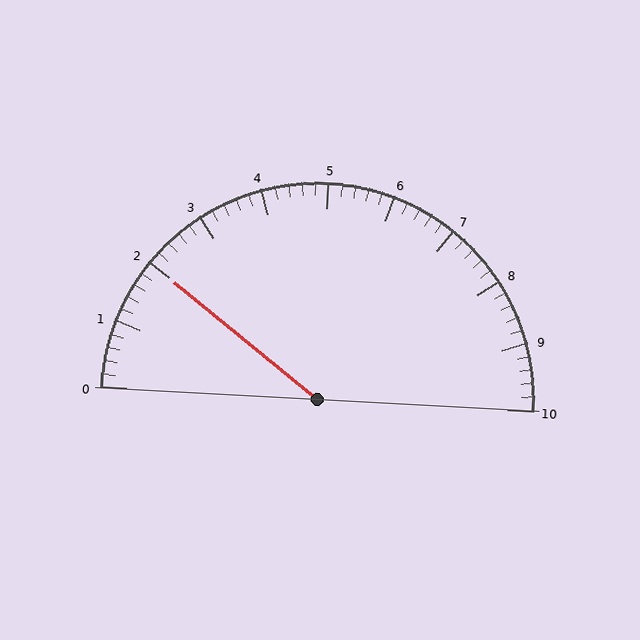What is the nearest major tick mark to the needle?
The nearest major tick mark is 2.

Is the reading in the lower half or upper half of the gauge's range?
The reading is in the lower half of the range (0 to 10).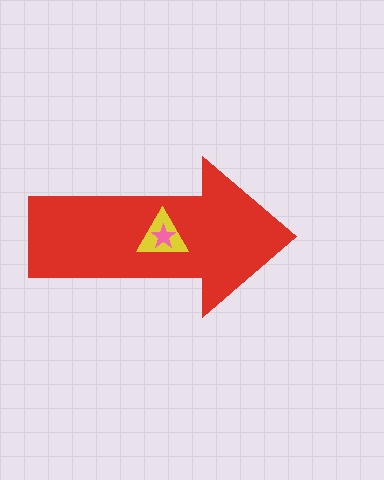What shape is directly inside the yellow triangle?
The pink star.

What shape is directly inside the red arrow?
The yellow triangle.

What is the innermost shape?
The pink star.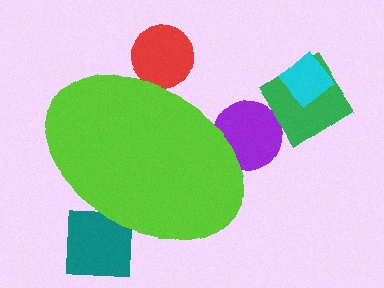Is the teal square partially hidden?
Yes, the teal square is partially hidden behind the lime ellipse.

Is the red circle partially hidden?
Yes, the red circle is partially hidden behind the lime ellipse.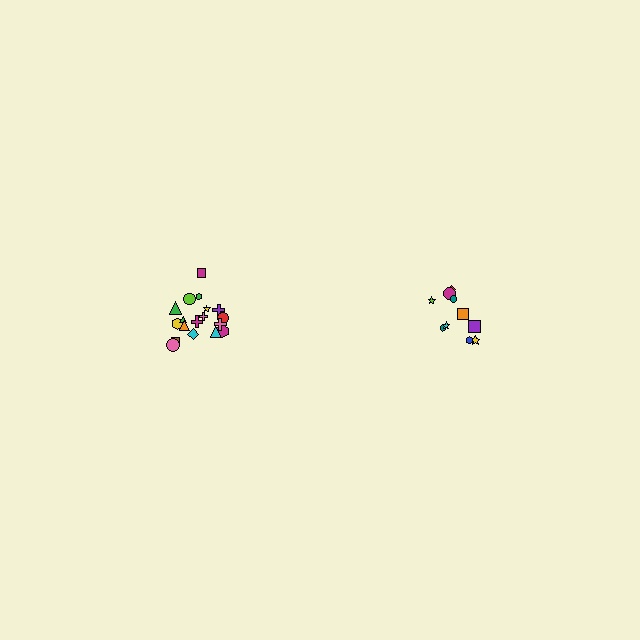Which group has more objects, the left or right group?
The left group.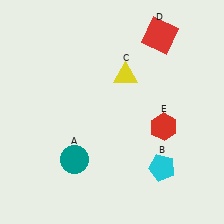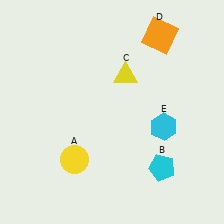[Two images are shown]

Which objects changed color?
A changed from teal to yellow. D changed from red to orange. E changed from red to cyan.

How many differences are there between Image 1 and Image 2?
There are 3 differences between the two images.